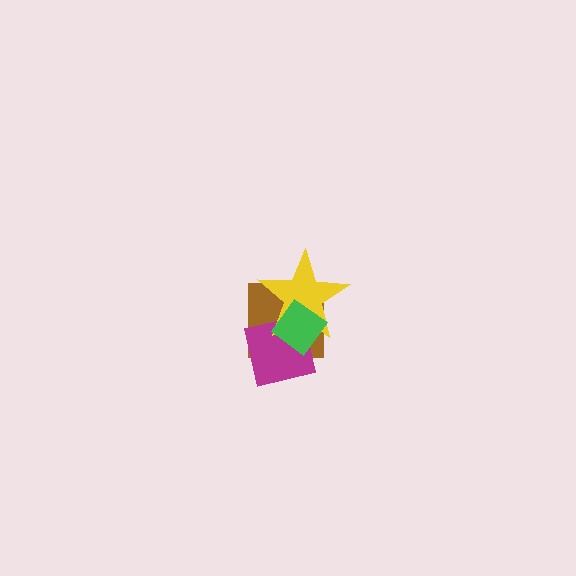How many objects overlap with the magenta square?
3 objects overlap with the magenta square.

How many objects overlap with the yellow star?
3 objects overlap with the yellow star.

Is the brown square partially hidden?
Yes, it is partially covered by another shape.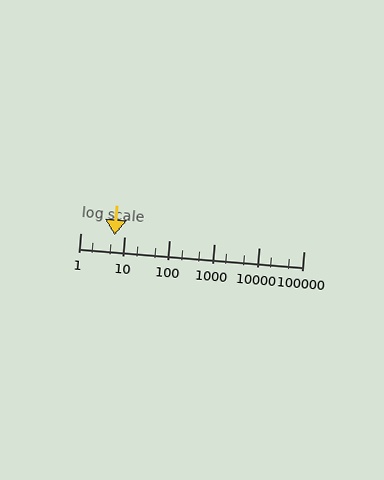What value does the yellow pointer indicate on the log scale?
The pointer indicates approximately 5.9.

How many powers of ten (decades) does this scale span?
The scale spans 5 decades, from 1 to 100000.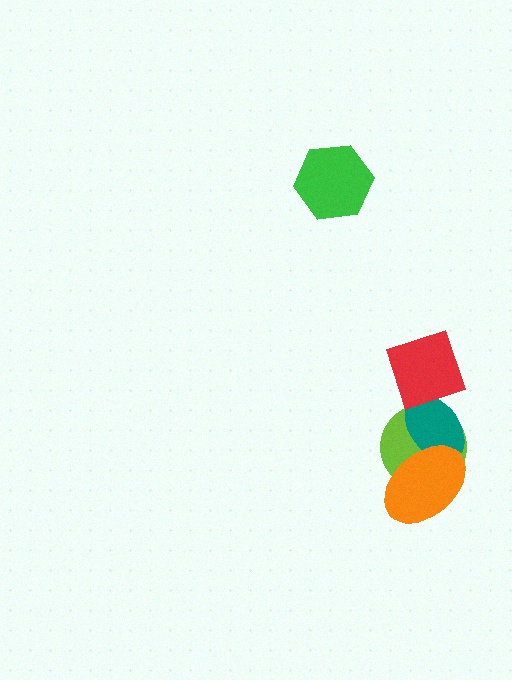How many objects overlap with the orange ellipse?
2 objects overlap with the orange ellipse.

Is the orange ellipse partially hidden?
No, no other shape covers it.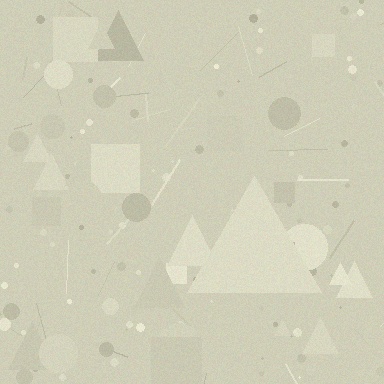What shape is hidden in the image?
A triangle is hidden in the image.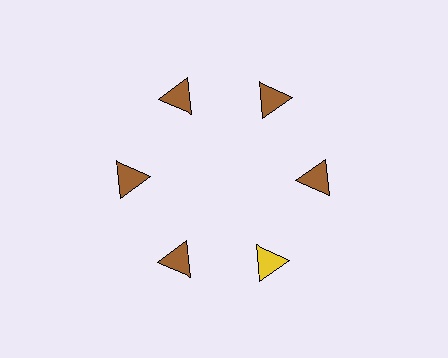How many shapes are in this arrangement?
There are 6 shapes arranged in a ring pattern.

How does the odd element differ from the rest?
It has a different color: yellow instead of brown.